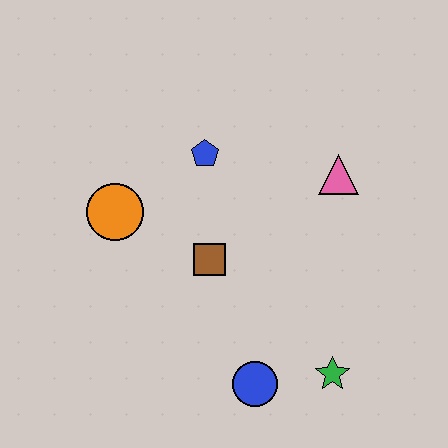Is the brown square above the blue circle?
Yes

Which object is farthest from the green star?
The orange circle is farthest from the green star.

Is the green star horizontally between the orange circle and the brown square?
No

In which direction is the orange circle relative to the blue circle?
The orange circle is above the blue circle.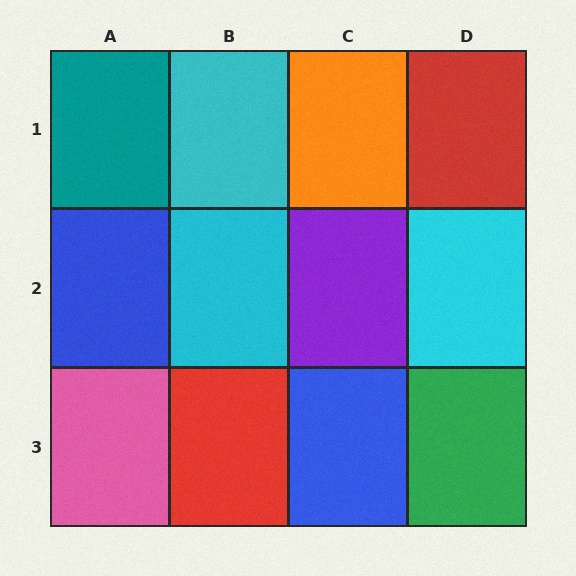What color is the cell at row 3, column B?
Red.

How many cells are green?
1 cell is green.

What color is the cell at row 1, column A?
Teal.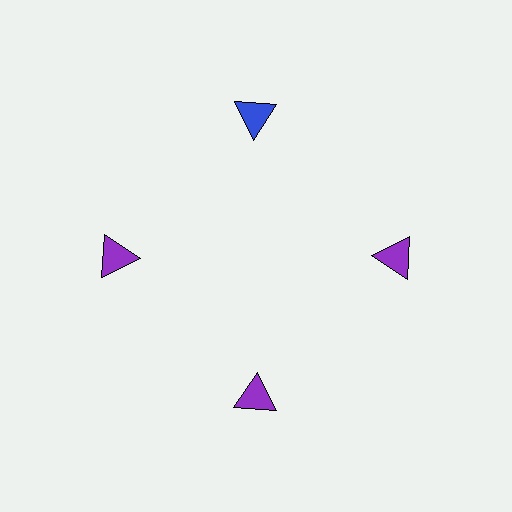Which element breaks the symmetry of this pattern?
The blue triangle at roughly the 12 o'clock position breaks the symmetry. All other shapes are purple triangles.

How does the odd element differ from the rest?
It has a different color: blue instead of purple.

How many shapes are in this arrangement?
There are 4 shapes arranged in a ring pattern.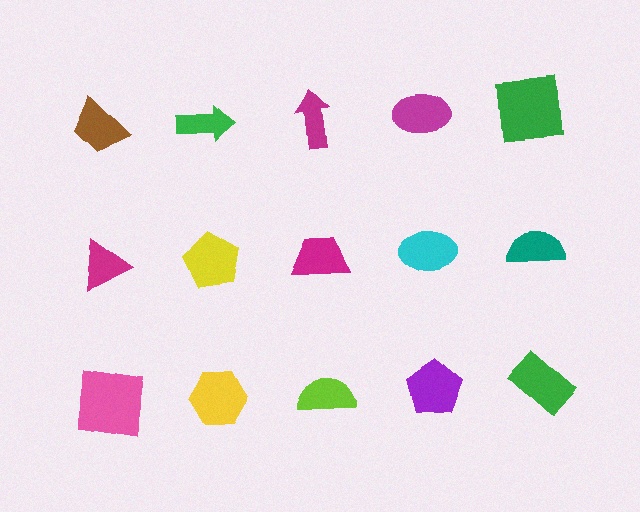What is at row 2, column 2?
A yellow pentagon.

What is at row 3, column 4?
A purple pentagon.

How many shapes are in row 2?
5 shapes.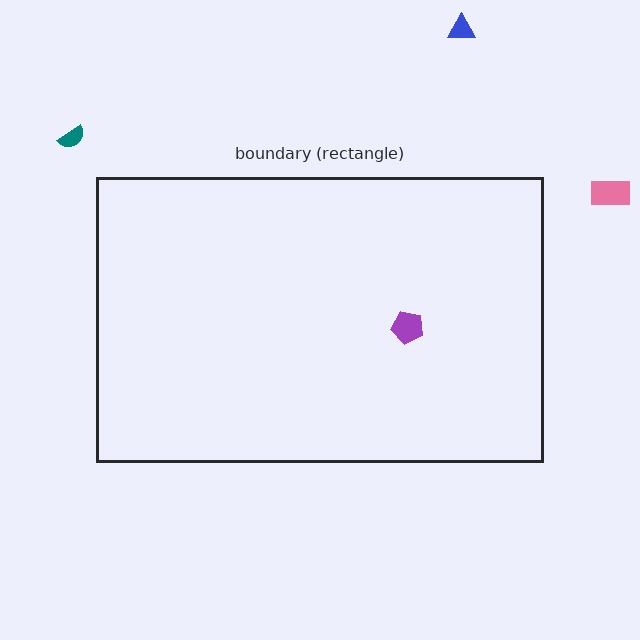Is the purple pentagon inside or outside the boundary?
Inside.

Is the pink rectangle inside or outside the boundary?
Outside.